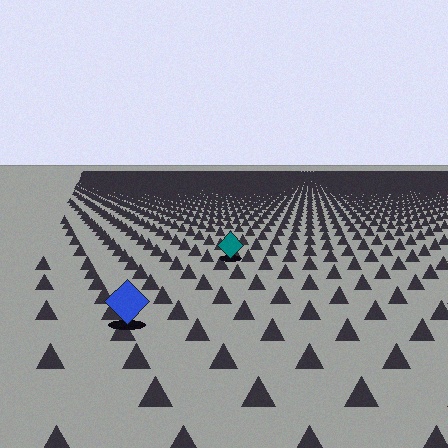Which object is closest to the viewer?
The blue diamond is closest. The texture marks near it are larger and more spread out.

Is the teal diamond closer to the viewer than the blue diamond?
No. The blue diamond is closer — you can tell from the texture gradient: the ground texture is coarser near it.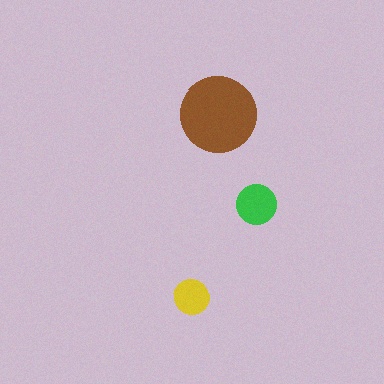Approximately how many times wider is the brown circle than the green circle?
About 2 times wider.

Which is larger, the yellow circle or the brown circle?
The brown one.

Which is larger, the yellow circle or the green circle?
The green one.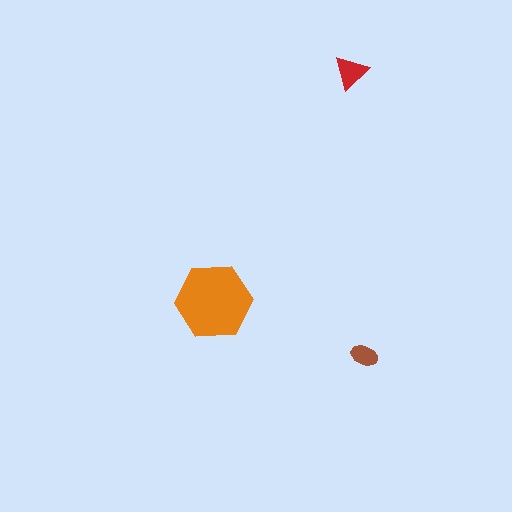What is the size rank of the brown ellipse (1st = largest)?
3rd.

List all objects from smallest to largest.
The brown ellipse, the red triangle, the orange hexagon.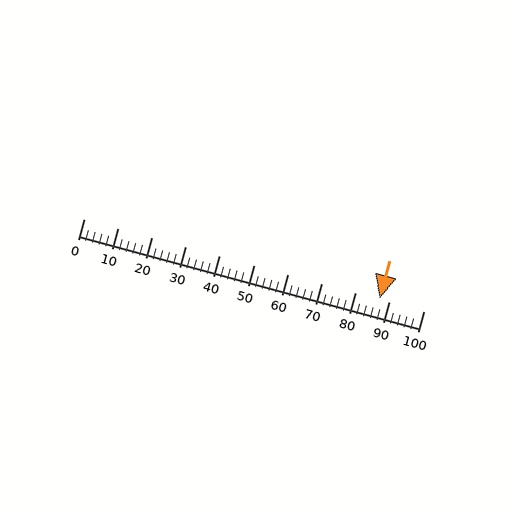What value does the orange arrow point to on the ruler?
The orange arrow points to approximately 87.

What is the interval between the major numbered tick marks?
The major tick marks are spaced 10 units apart.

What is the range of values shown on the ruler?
The ruler shows values from 0 to 100.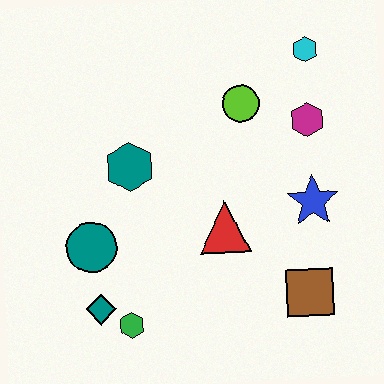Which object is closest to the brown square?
The blue star is closest to the brown square.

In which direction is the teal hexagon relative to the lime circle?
The teal hexagon is to the left of the lime circle.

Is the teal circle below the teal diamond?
No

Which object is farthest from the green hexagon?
The cyan hexagon is farthest from the green hexagon.